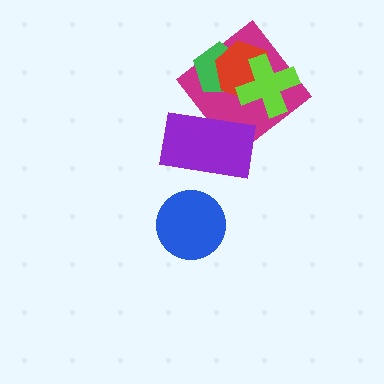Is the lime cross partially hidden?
No, no other shape covers it.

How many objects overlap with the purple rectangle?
1 object overlaps with the purple rectangle.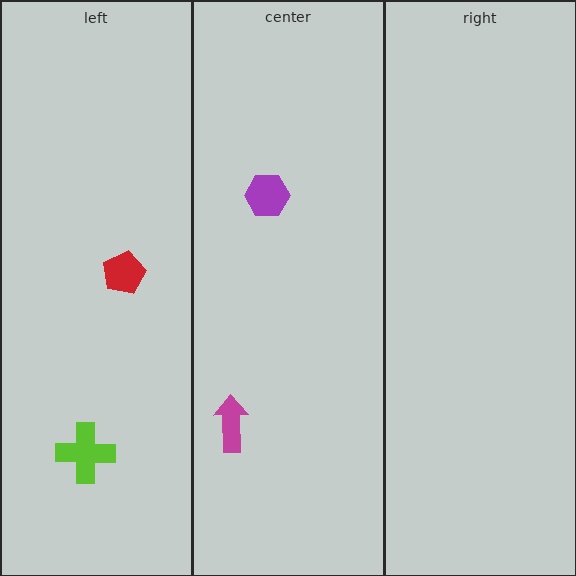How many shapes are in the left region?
2.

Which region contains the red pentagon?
The left region.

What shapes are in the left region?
The lime cross, the red pentagon.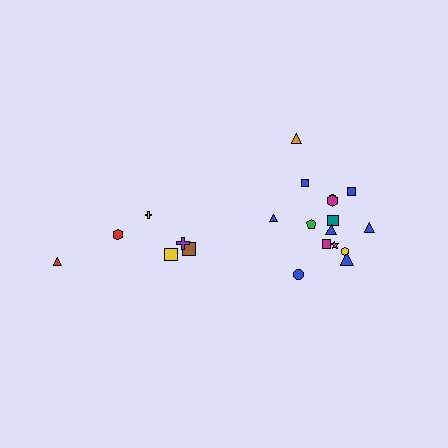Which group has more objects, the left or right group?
The right group.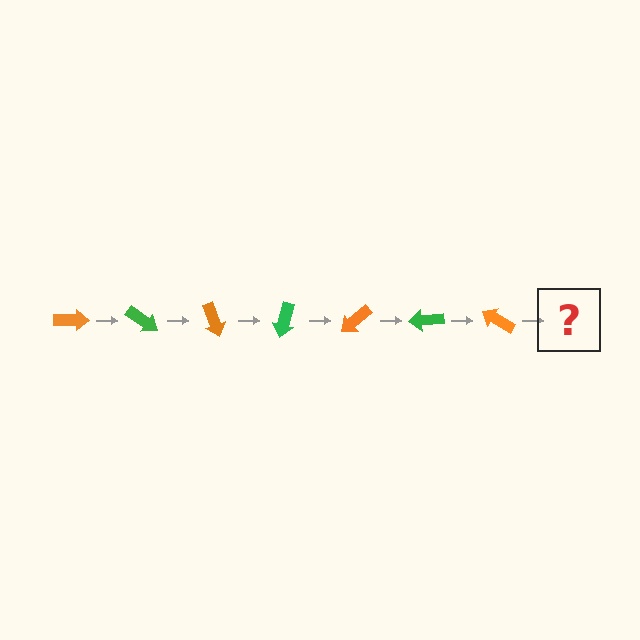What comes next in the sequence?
The next element should be a green arrow, rotated 245 degrees from the start.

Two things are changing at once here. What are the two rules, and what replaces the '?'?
The two rules are that it rotates 35 degrees each step and the color cycles through orange and green. The '?' should be a green arrow, rotated 245 degrees from the start.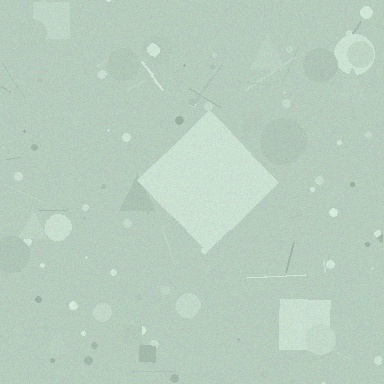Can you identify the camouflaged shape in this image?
The camouflaged shape is a diamond.